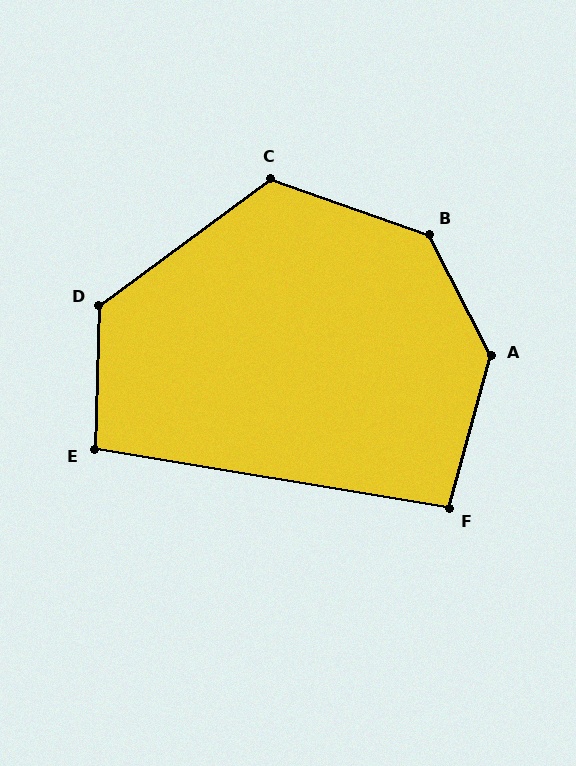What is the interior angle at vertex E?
Approximately 98 degrees (obtuse).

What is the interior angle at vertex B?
Approximately 136 degrees (obtuse).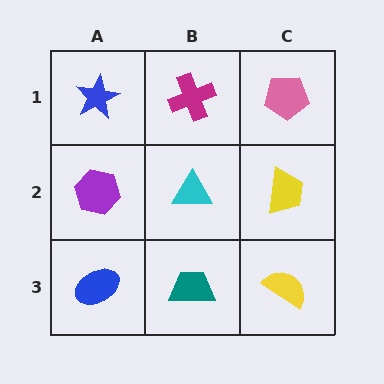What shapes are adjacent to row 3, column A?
A purple hexagon (row 2, column A), a teal trapezoid (row 3, column B).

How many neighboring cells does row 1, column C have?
2.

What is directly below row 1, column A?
A purple hexagon.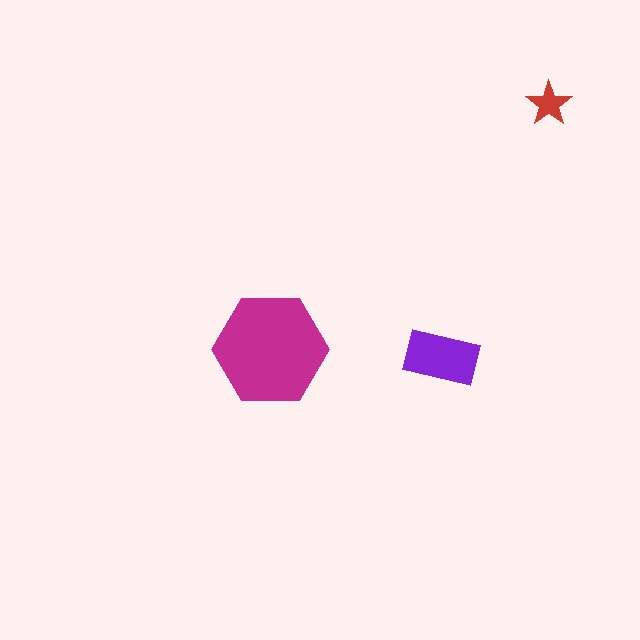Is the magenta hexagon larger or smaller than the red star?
Larger.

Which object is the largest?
The magenta hexagon.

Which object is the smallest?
The red star.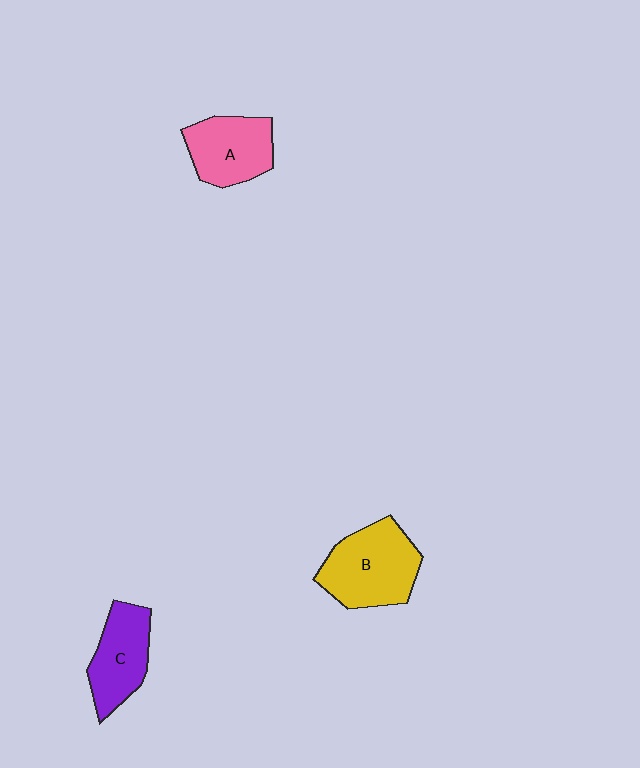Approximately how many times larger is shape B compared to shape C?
Approximately 1.3 times.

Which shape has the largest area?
Shape B (yellow).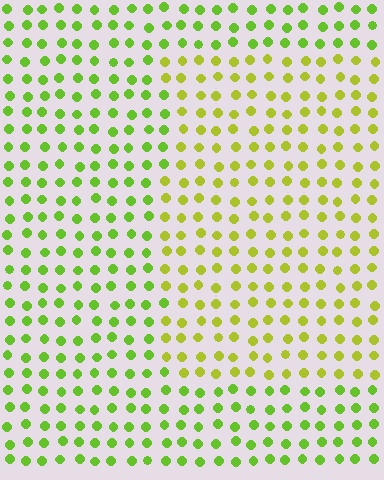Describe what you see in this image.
The image is filled with small lime elements in a uniform arrangement. A rectangle-shaped region is visible where the elements are tinted to a slightly different hue, forming a subtle color boundary.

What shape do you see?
I see a rectangle.